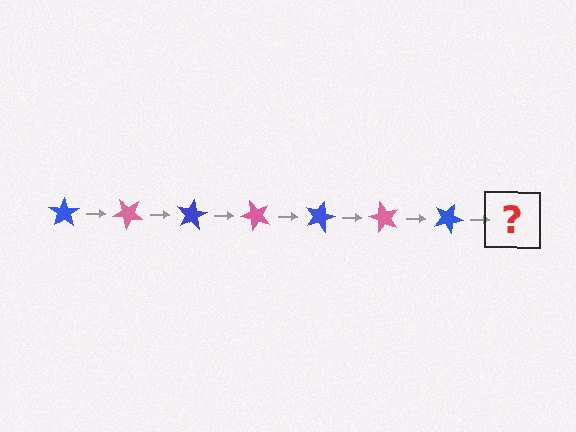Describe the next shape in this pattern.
It should be a pink star, rotated 280 degrees from the start.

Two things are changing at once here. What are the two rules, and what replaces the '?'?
The two rules are that it rotates 40 degrees each step and the color cycles through blue and pink. The '?' should be a pink star, rotated 280 degrees from the start.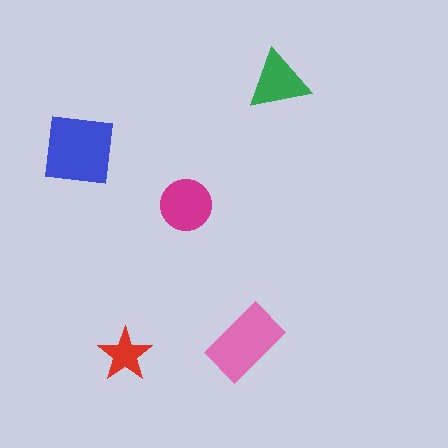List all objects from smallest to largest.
The red star, the green triangle, the magenta circle, the pink rectangle, the blue square.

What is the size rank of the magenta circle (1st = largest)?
3rd.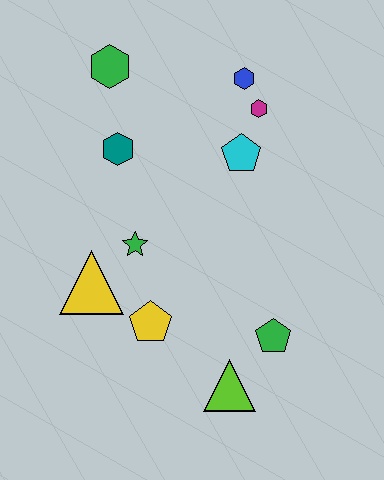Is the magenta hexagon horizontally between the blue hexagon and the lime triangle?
No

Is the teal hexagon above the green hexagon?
No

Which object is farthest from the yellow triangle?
The blue hexagon is farthest from the yellow triangle.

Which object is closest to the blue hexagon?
The magenta hexagon is closest to the blue hexagon.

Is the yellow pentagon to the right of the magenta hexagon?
No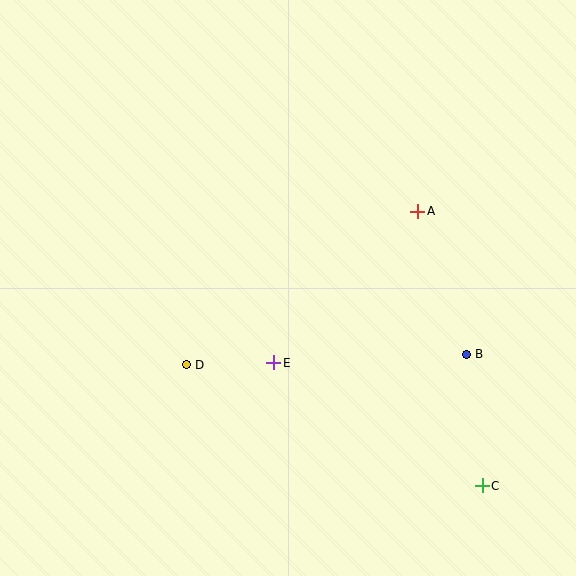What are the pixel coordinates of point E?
Point E is at (274, 363).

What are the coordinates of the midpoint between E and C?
The midpoint between E and C is at (378, 424).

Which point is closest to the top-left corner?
Point D is closest to the top-left corner.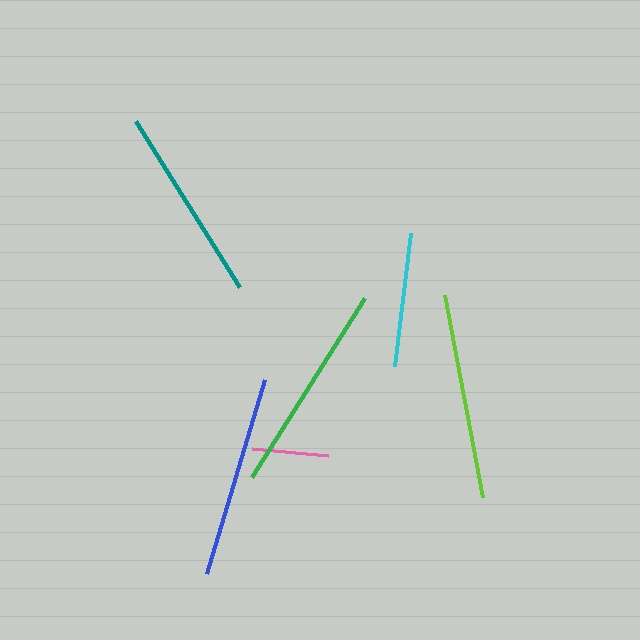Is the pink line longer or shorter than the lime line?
The lime line is longer than the pink line.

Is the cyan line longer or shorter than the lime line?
The lime line is longer than the cyan line.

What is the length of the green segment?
The green segment is approximately 211 pixels long.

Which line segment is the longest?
The green line is the longest at approximately 211 pixels.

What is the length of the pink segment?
The pink segment is approximately 76 pixels long.